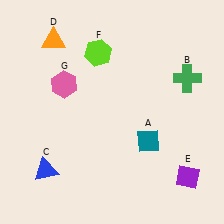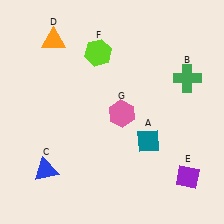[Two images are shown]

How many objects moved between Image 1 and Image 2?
1 object moved between the two images.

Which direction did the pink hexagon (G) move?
The pink hexagon (G) moved right.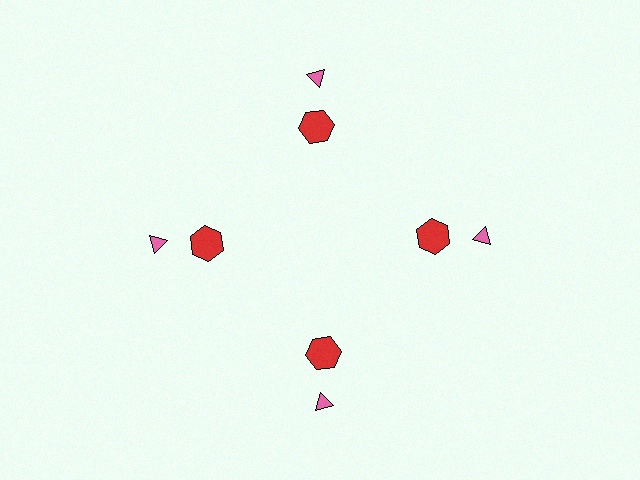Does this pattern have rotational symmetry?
Yes, this pattern has 4-fold rotational symmetry. It looks the same after rotating 90 degrees around the center.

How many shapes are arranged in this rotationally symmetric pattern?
There are 8 shapes, arranged in 4 groups of 2.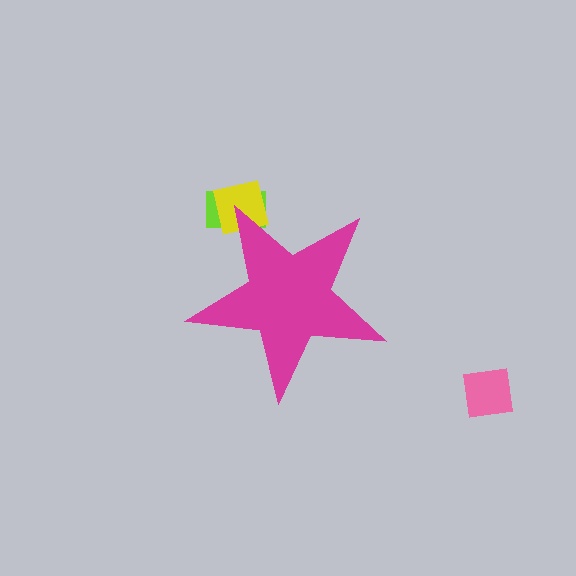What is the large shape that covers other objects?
A magenta star.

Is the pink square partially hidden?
No, the pink square is fully visible.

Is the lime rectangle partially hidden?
Yes, the lime rectangle is partially hidden behind the magenta star.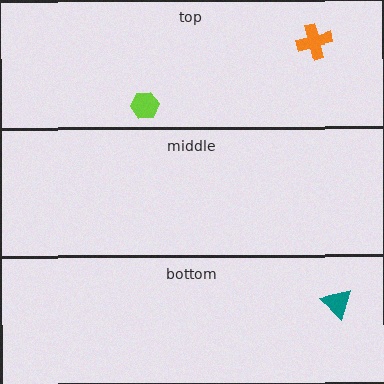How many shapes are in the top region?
2.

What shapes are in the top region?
The orange cross, the lime hexagon.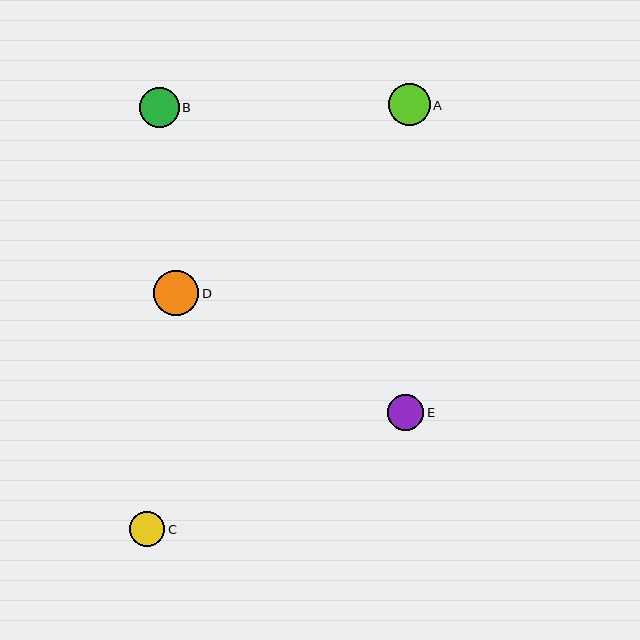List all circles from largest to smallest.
From largest to smallest: D, A, B, E, C.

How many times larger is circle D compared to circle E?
Circle D is approximately 1.2 times the size of circle E.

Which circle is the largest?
Circle D is the largest with a size of approximately 45 pixels.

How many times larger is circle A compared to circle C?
Circle A is approximately 1.2 times the size of circle C.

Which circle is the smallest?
Circle C is the smallest with a size of approximately 35 pixels.